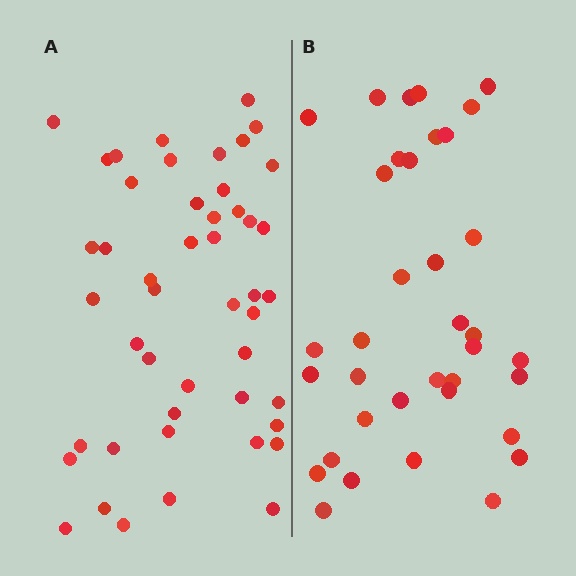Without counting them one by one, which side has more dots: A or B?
Region A (the left region) has more dots.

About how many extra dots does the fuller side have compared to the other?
Region A has roughly 12 or so more dots than region B.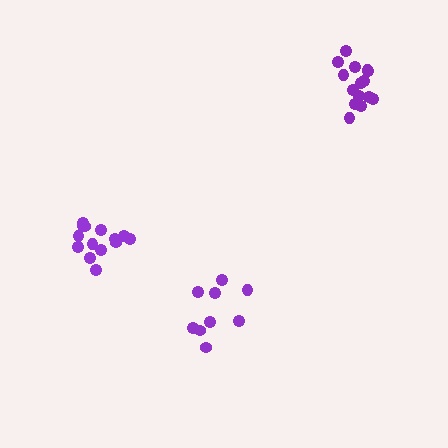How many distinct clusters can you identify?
There are 3 distinct clusters.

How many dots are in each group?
Group 1: 9 dots, Group 2: 15 dots, Group 3: 14 dots (38 total).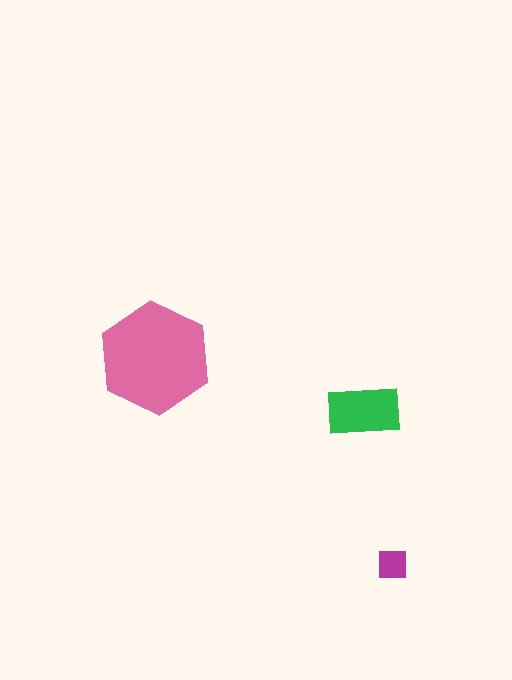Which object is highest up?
The pink hexagon is topmost.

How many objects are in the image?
There are 3 objects in the image.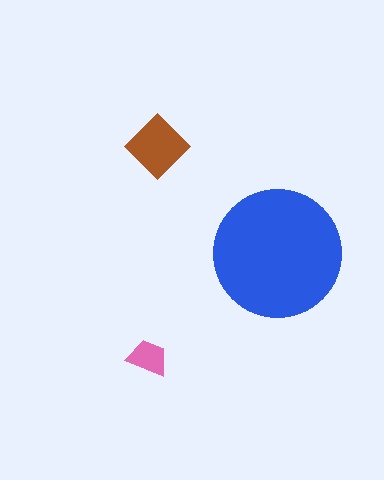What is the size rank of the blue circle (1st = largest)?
1st.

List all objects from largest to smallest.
The blue circle, the brown diamond, the pink trapezoid.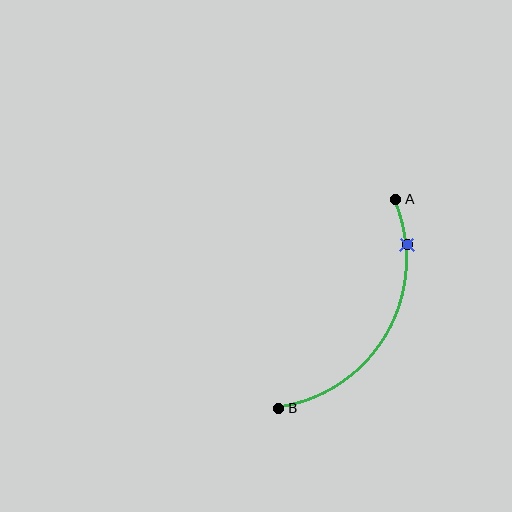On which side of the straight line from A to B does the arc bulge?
The arc bulges to the right of the straight line connecting A and B.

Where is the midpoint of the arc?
The arc midpoint is the point on the curve farthest from the straight line joining A and B. It sits to the right of that line.